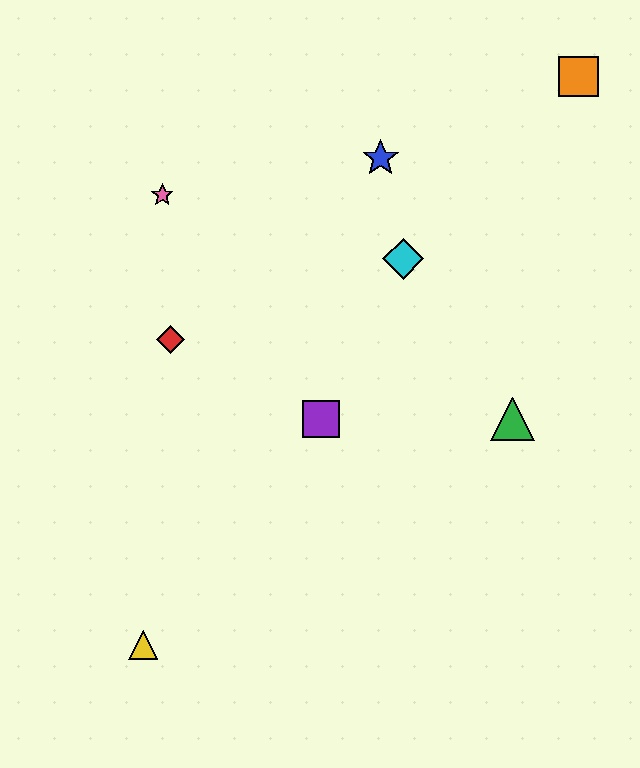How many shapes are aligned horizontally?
2 shapes (the green triangle, the purple square) are aligned horizontally.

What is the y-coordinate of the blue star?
The blue star is at y≈158.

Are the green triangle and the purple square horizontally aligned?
Yes, both are at y≈419.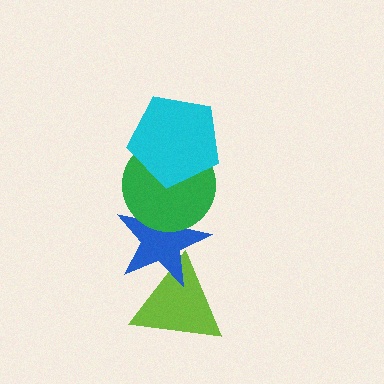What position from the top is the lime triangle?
The lime triangle is 4th from the top.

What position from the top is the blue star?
The blue star is 3rd from the top.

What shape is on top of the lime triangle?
The blue star is on top of the lime triangle.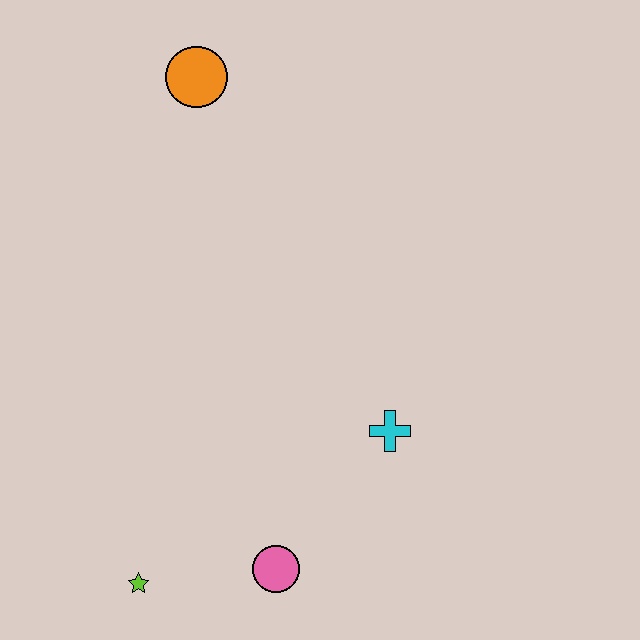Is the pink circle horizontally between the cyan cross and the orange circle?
Yes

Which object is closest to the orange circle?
The cyan cross is closest to the orange circle.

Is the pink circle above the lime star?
Yes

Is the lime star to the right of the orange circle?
No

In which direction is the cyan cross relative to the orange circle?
The cyan cross is below the orange circle.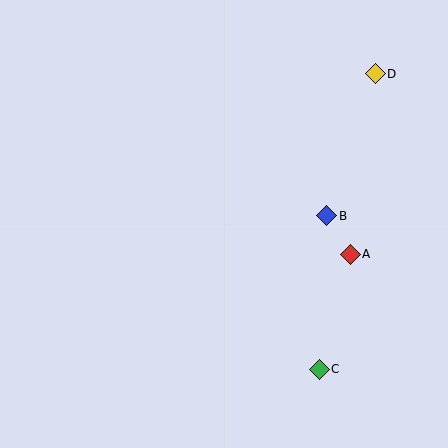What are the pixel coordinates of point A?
Point A is at (350, 254).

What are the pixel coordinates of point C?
Point C is at (319, 369).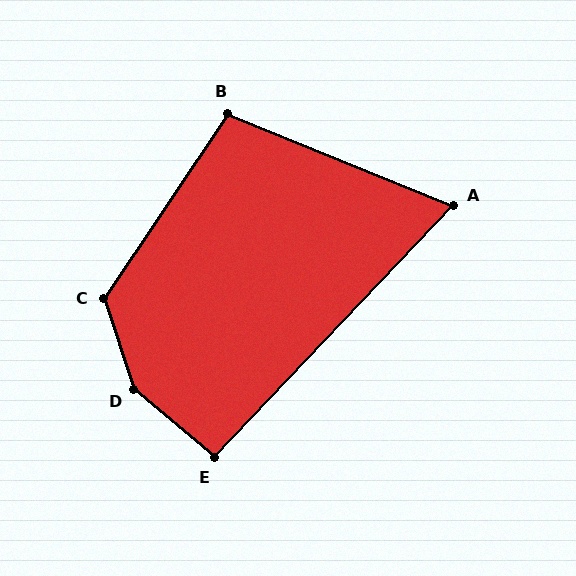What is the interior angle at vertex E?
Approximately 93 degrees (approximately right).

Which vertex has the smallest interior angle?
A, at approximately 69 degrees.